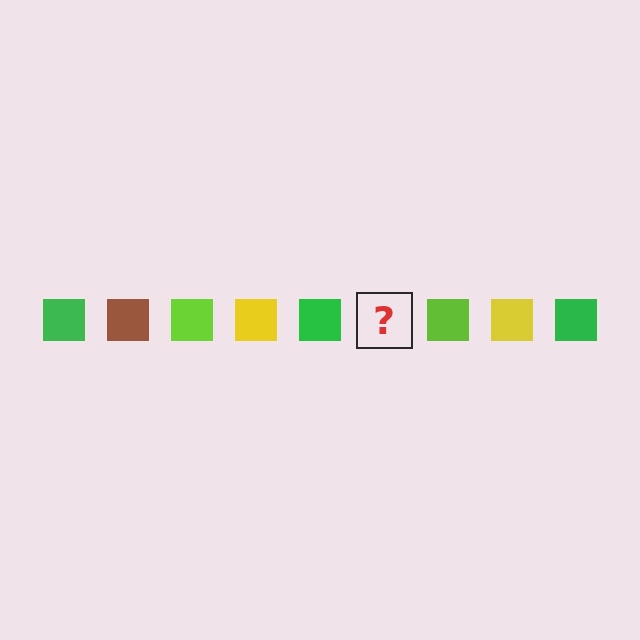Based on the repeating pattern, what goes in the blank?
The blank should be a brown square.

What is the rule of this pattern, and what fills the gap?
The rule is that the pattern cycles through green, brown, lime, yellow squares. The gap should be filled with a brown square.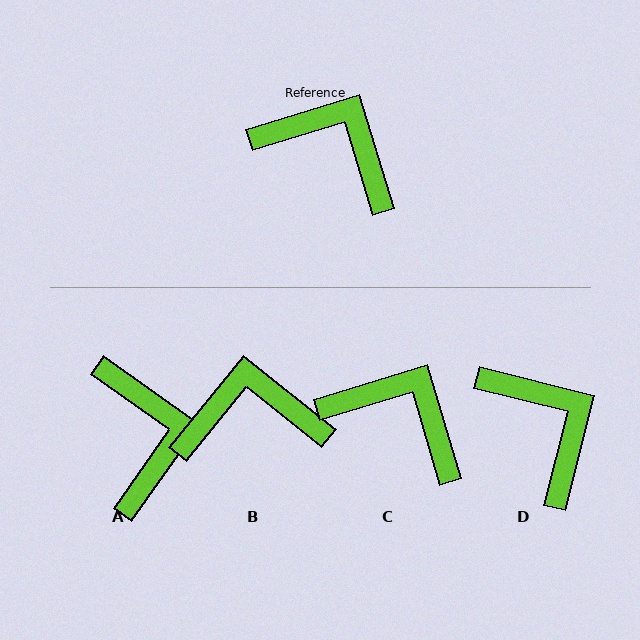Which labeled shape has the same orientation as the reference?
C.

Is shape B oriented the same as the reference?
No, it is off by about 34 degrees.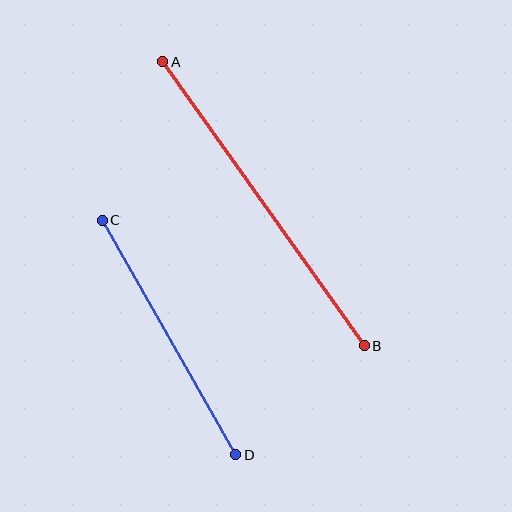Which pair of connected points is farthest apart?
Points A and B are farthest apart.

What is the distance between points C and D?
The distance is approximately 269 pixels.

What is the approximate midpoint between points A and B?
The midpoint is at approximately (264, 204) pixels.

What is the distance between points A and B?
The distance is approximately 348 pixels.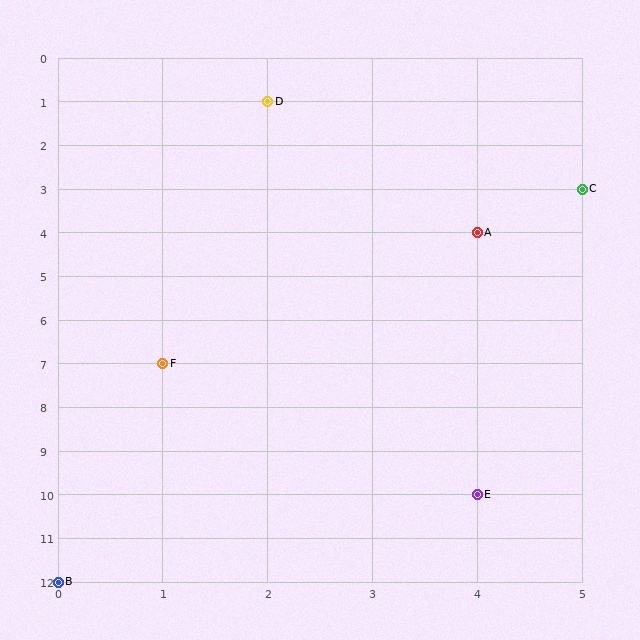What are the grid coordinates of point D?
Point D is at grid coordinates (2, 1).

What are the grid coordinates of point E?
Point E is at grid coordinates (4, 10).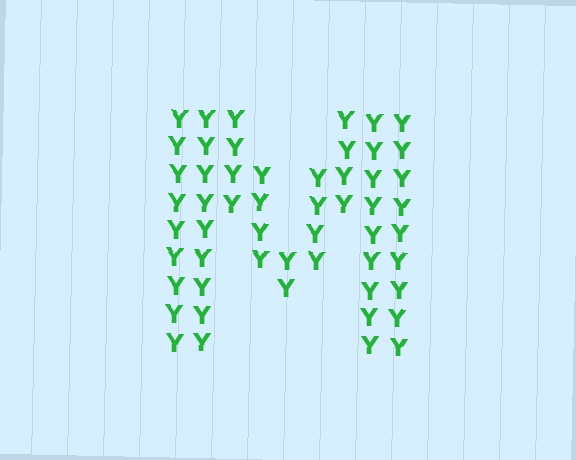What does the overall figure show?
The overall figure shows the letter M.